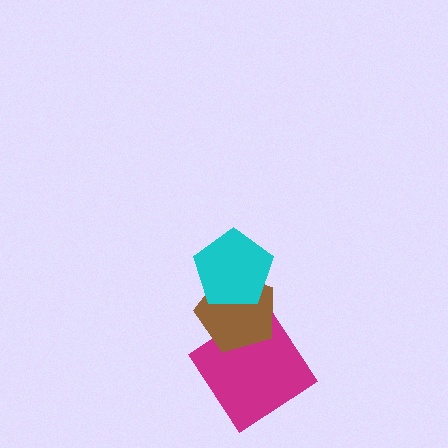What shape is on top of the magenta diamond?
The brown pentagon is on top of the magenta diamond.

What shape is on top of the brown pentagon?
The cyan pentagon is on top of the brown pentagon.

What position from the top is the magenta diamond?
The magenta diamond is 3rd from the top.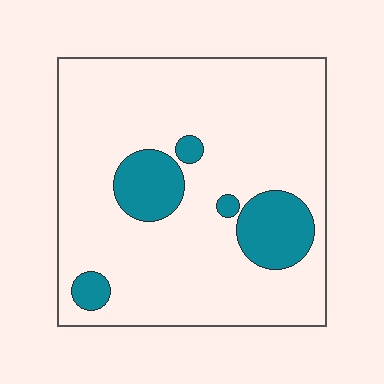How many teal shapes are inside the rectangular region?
5.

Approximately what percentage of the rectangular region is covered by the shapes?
Approximately 15%.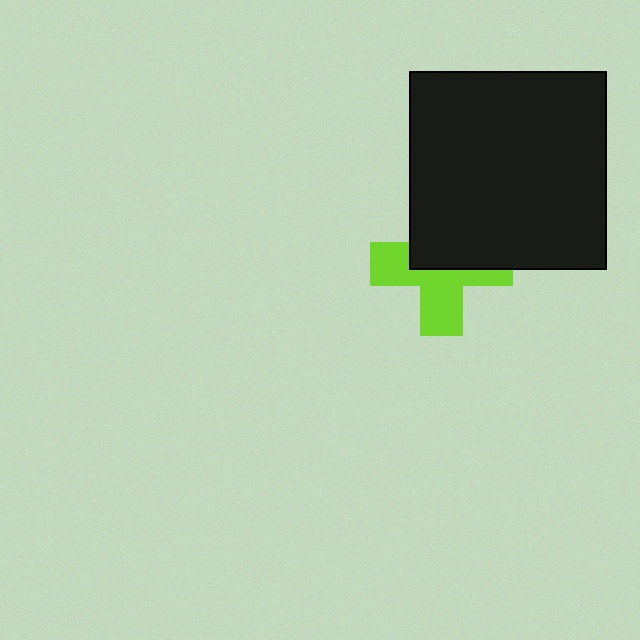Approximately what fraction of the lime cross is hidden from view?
Roughly 47% of the lime cross is hidden behind the black square.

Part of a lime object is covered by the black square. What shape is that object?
It is a cross.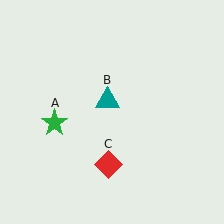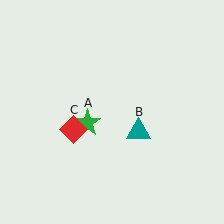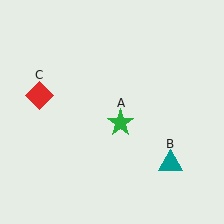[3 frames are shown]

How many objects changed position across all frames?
3 objects changed position: green star (object A), teal triangle (object B), red diamond (object C).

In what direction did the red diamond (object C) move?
The red diamond (object C) moved up and to the left.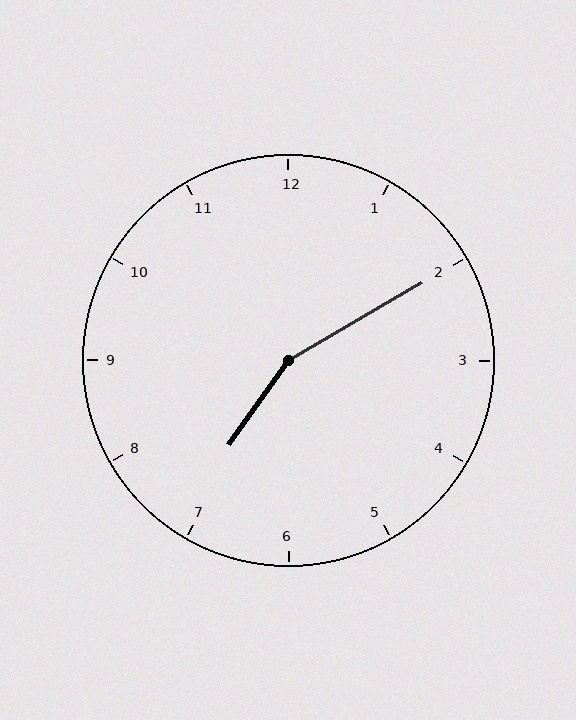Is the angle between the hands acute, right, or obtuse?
It is obtuse.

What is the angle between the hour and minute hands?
Approximately 155 degrees.